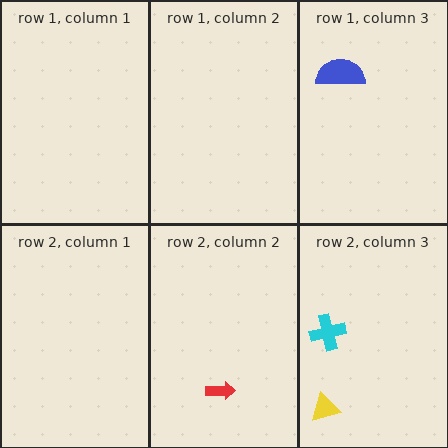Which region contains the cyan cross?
The row 2, column 3 region.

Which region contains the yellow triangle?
The row 2, column 3 region.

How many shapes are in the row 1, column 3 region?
1.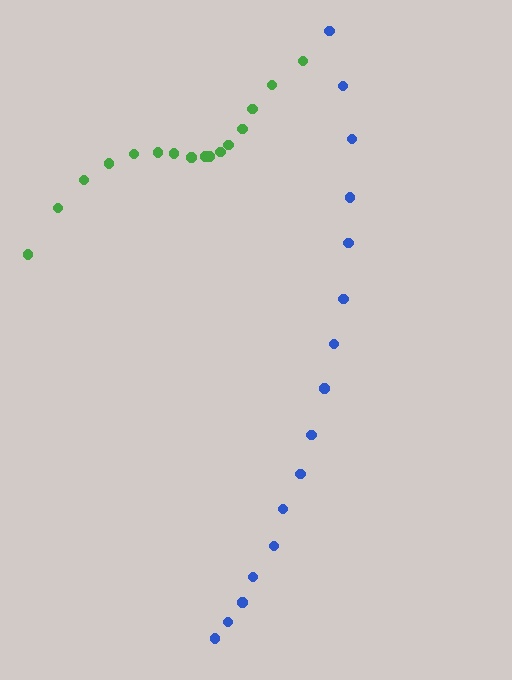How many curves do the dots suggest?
There are 2 distinct paths.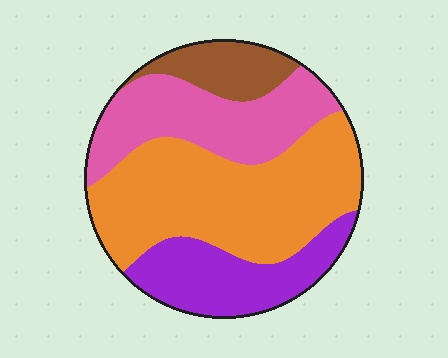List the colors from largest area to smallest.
From largest to smallest: orange, pink, purple, brown.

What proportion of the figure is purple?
Purple covers 20% of the figure.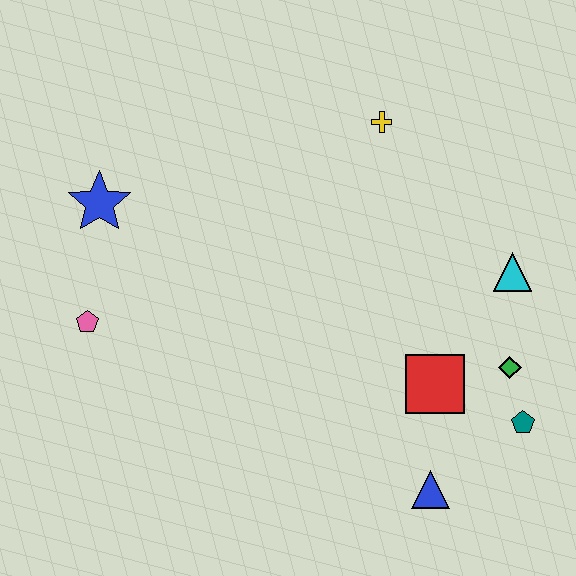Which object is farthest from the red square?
The blue star is farthest from the red square.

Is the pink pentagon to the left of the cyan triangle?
Yes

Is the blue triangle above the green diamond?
No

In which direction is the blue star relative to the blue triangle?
The blue star is to the left of the blue triangle.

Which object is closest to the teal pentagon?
The green diamond is closest to the teal pentagon.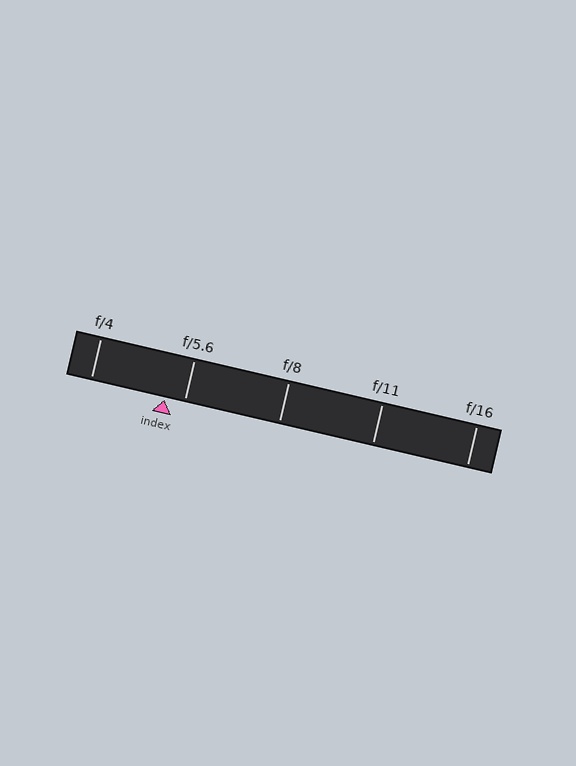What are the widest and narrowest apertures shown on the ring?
The widest aperture shown is f/4 and the narrowest is f/16.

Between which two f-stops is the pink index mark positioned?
The index mark is between f/4 and f/5.6.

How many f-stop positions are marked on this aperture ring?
There are 5 f-stop positions marked.